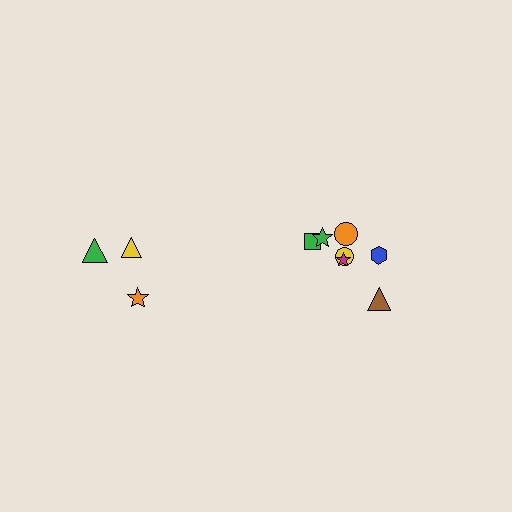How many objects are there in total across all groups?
There are 10 objects.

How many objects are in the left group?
There are 3 objects.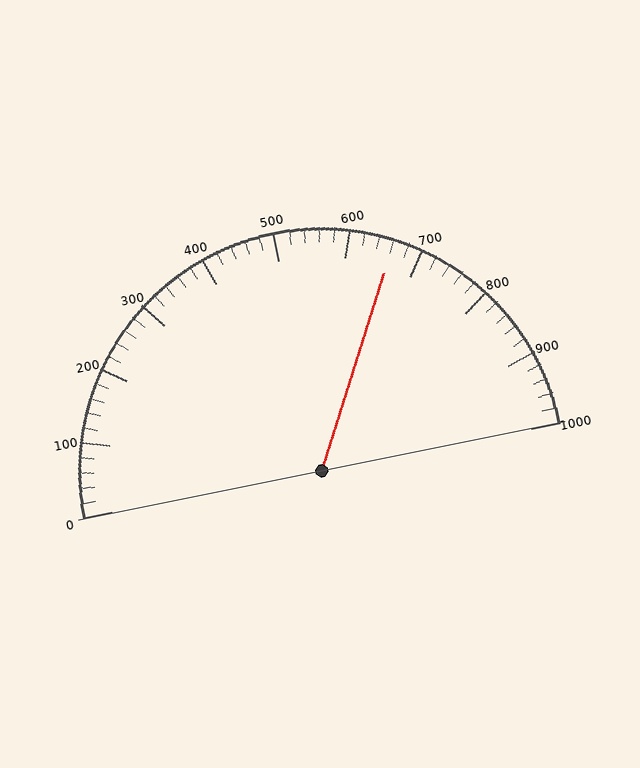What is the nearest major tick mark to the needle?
The nearest major tick mark is 700.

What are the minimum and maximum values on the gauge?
The gauge ranges from 0 to 1000.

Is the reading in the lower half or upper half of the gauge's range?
The reading is in the upper half of the range (0 to 1000).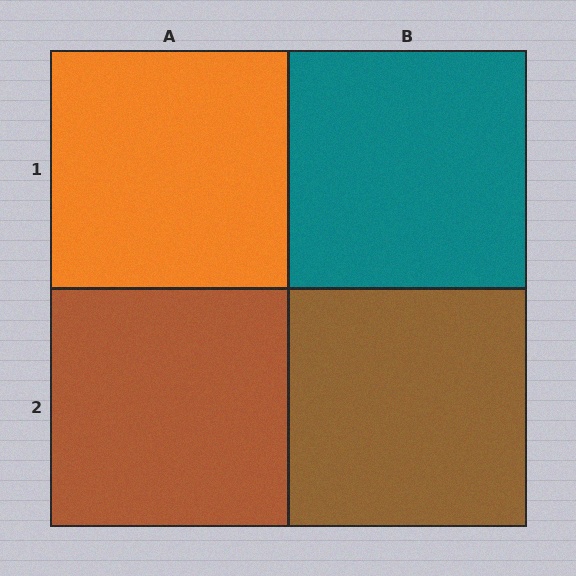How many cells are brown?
2 cells are brown.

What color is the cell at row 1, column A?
Orange.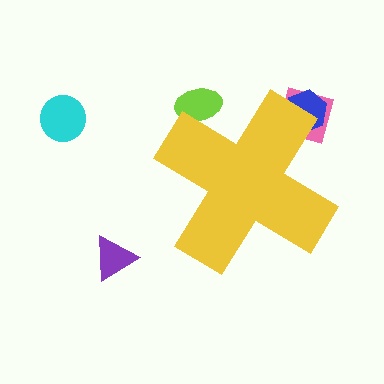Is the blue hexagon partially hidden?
Yes, the blue hexagon is partially hidden behind the yellow cross.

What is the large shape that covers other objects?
A yellow cross.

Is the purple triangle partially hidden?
No, the purple triangle is fully visible.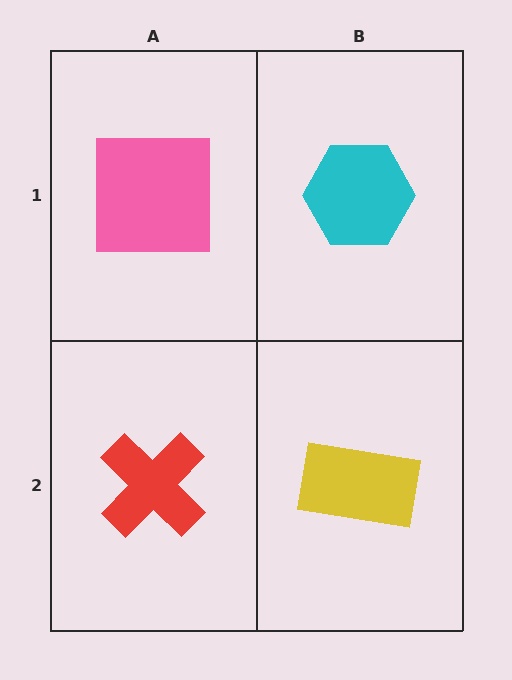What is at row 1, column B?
A cyan hexagon.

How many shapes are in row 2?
2 shapes.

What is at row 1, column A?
A pink square.